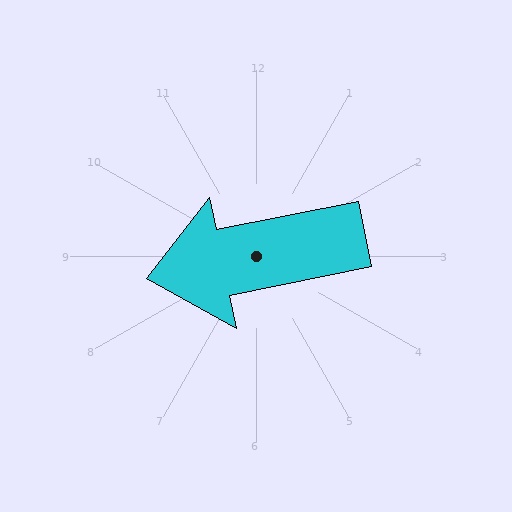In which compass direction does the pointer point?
West.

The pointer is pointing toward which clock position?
Roughly 9 o'clock.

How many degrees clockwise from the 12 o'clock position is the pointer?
Approximately 259 degrees.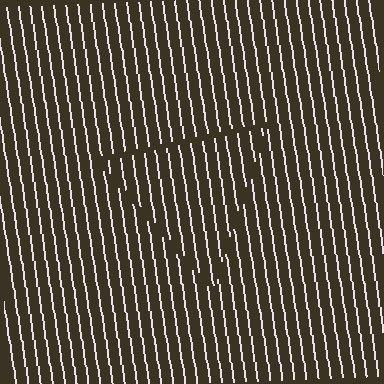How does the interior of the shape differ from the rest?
The interior of the shape contains the same grating, shifted by half a period — the contour is defined by the phase discontinuity where line-ends from the inner and outer gratings abut.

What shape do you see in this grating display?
An illusory triangle. The interior of the shape contains the same grating, shifted by half a period — the contour is defined by the phase discontinuity where line-ends from the inner and outer gratings abut.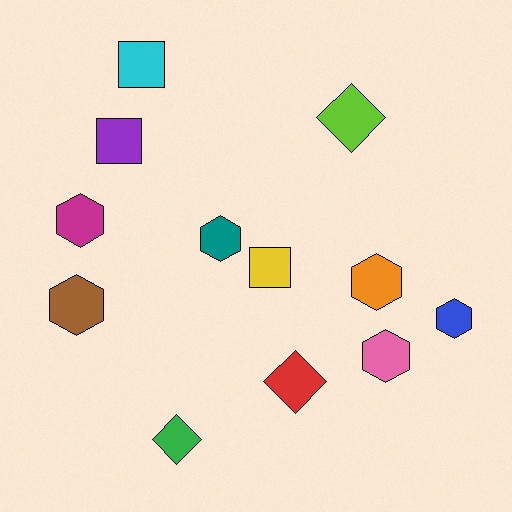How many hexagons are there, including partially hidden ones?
There are 6 hexagons.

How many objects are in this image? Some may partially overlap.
There are 12 objects.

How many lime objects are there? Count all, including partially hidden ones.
There is 1 lime object.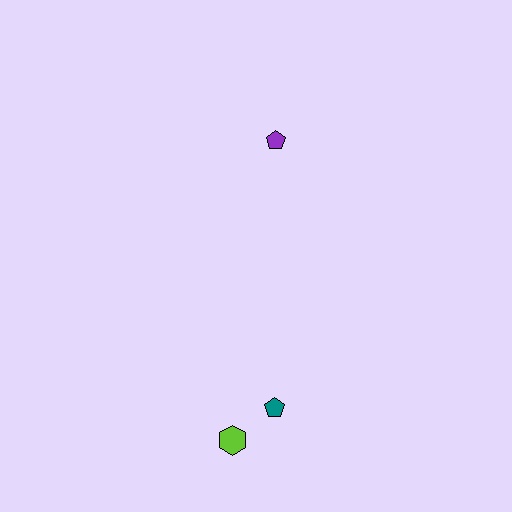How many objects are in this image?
There are 3 objects.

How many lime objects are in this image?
There is 1 lime object.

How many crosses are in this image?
There are no crosses.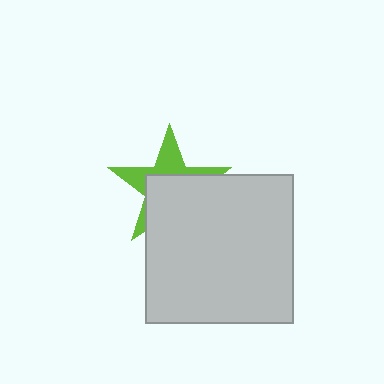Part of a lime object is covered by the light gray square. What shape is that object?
It is a star.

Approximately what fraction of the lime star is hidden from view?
Roughly 60% of the lime star is hidden behind the light gray square.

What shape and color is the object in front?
The object in front is a light gray square.